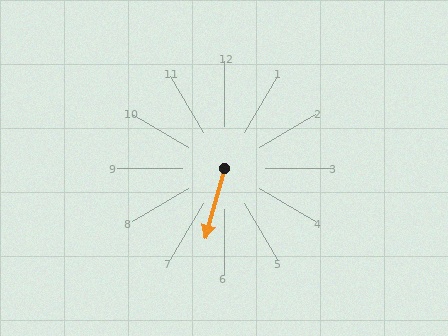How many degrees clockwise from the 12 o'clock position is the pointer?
Approximately 195 degrees.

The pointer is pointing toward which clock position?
Roughly 7 o'clock.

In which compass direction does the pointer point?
South.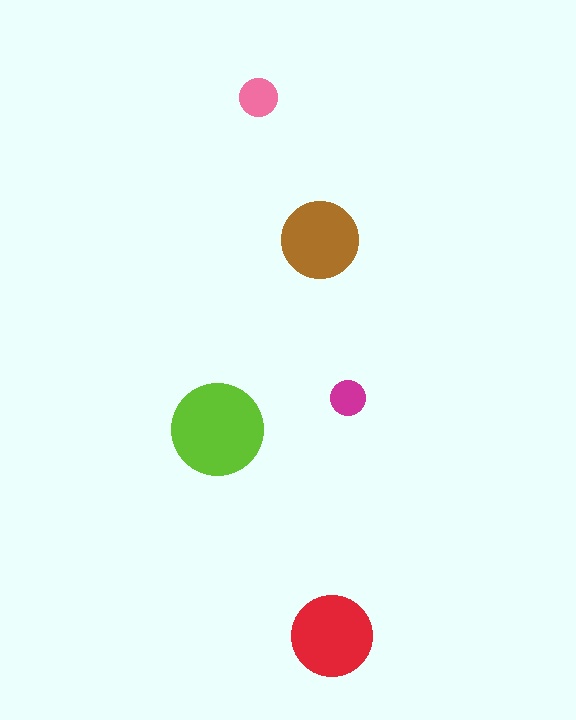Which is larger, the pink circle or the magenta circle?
The pink one.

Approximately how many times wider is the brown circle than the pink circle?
About 2 times wider.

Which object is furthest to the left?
The lime circle is leftmost.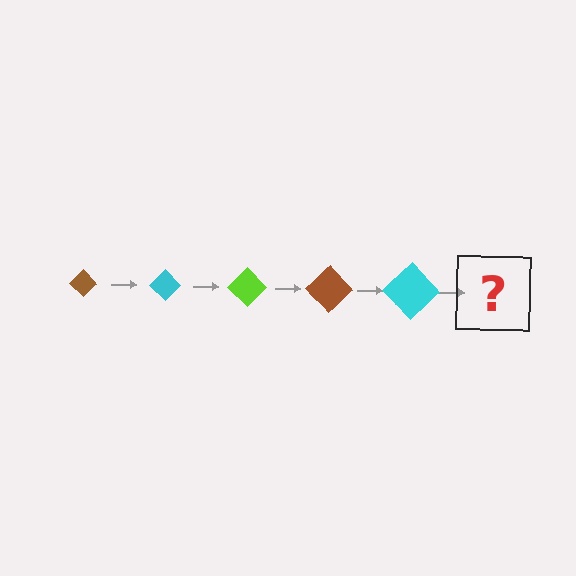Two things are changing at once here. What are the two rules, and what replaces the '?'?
The two rules are that the diamond grows larger each step and the color cycles through brown, cyan, and lime. The '?' should be a lime diamond, larger than the previous one.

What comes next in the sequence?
The next element should be a lime diamond, larger than the previous one.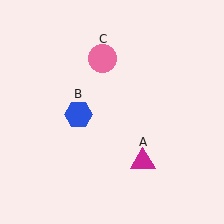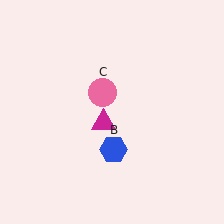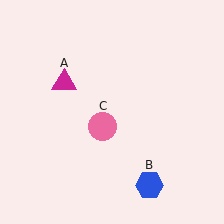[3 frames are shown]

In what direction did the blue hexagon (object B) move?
The blue hexagon (object B) moved down and to the right.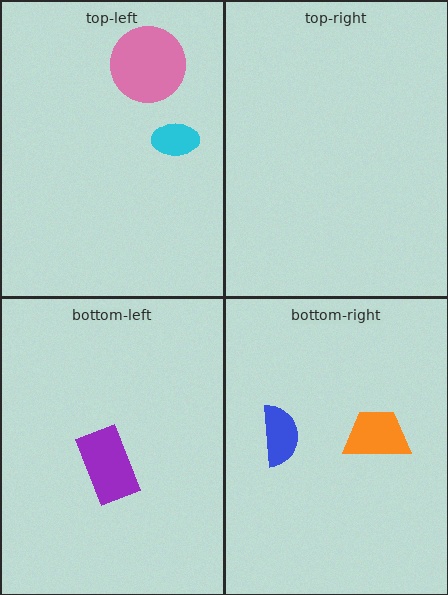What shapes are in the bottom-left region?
The purple rectangle.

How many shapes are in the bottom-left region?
1.